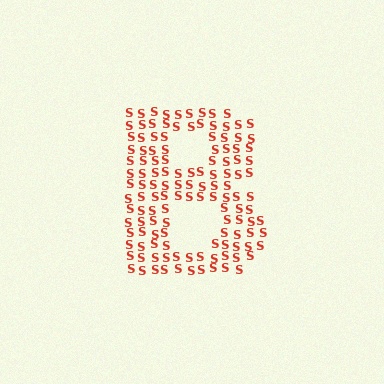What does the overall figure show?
The overall figure shows the letter B.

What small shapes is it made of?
It is made of small letter S's.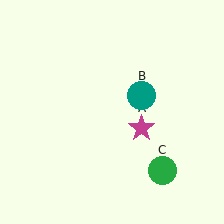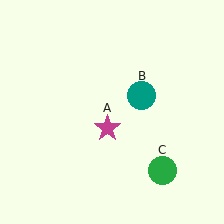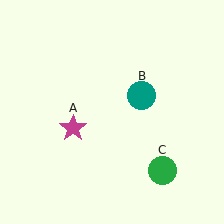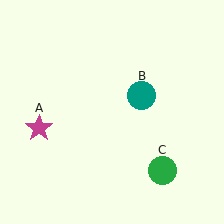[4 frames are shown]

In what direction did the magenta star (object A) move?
The magenta star (object A) moved left.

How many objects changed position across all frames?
1 object changed position: magenta star (object A).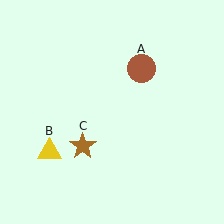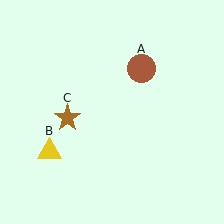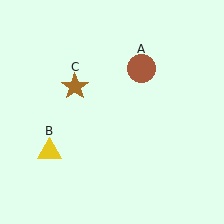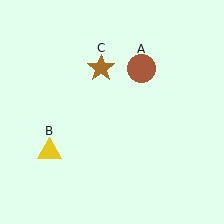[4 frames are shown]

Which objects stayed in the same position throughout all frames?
Brown circle (object A) and yellow triangle (object B) remained stationary.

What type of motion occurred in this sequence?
The brown star (object C) rotated clockwise around the center of the scene.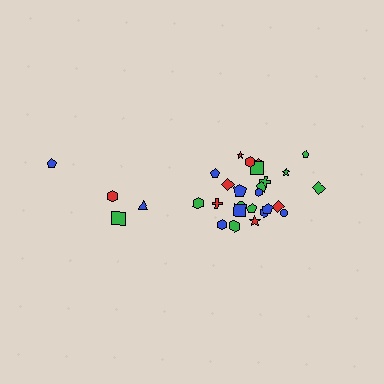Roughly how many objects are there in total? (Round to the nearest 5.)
Roughly 30 objects in total.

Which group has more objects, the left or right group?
The right group.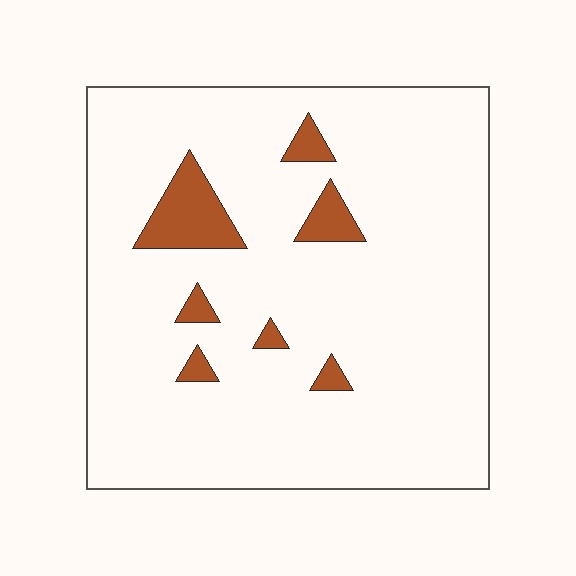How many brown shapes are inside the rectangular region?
7.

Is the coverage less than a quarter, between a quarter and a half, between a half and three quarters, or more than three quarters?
Less than a quarter.